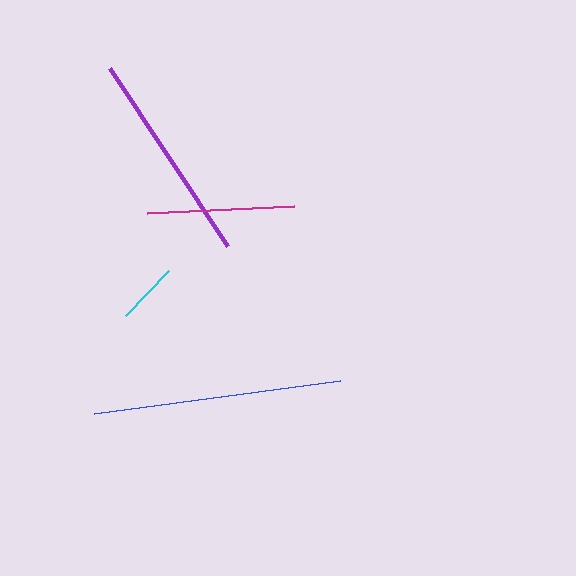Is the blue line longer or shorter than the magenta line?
The blue line is longer than the magenta line.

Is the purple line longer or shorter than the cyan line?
The purple line is longer than the cyan line.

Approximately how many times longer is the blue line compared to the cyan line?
The blue line is approximately 4.0 times the length of the cyan line.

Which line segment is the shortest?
The cyan line is the shortest at approximately 63 pixels.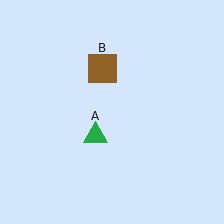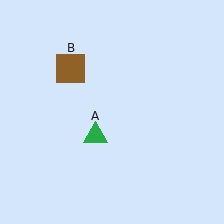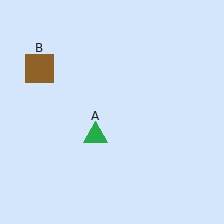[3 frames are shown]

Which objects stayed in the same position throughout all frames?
Green triangle (object A) remained stationary.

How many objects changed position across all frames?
1 object changed position: brown square (object B).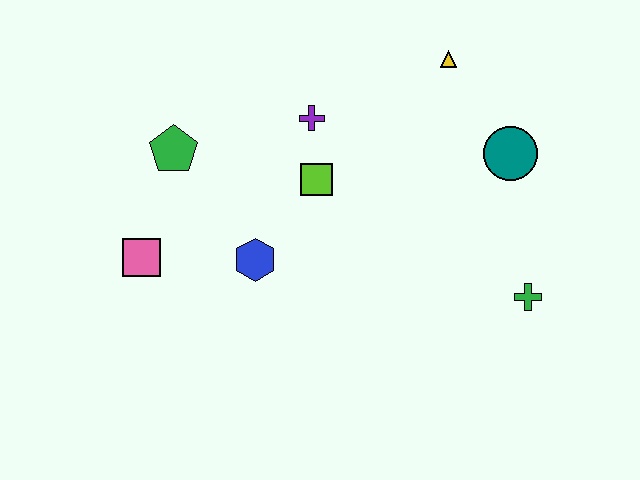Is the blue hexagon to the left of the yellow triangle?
Yes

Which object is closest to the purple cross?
The lime square is closest to the purple cross.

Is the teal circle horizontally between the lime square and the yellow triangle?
No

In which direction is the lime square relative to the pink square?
The lime square is to the right of the pink square.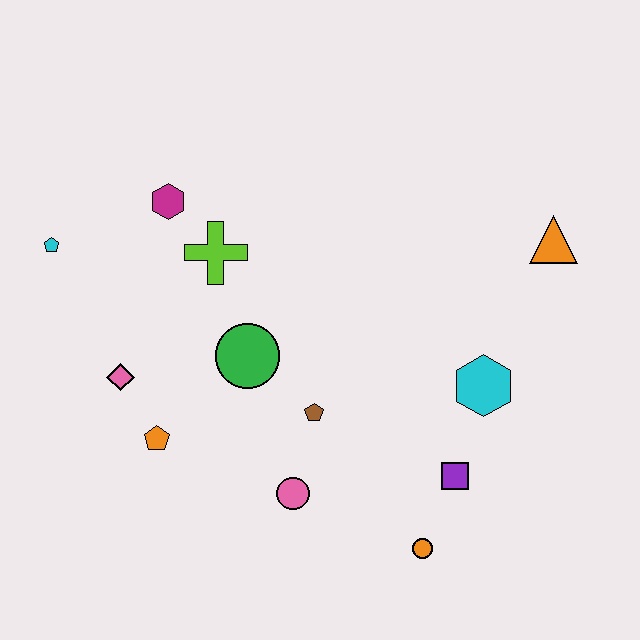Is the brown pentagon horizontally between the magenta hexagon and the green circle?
No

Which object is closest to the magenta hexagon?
The lime cross is closest to the magenta hexagon.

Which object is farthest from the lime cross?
The orange circle is farthest from the lime cross.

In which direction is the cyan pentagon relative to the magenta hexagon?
The cyan pentagon is to the left of the magenta hexagon.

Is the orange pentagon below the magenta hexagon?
Yes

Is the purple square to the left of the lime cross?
No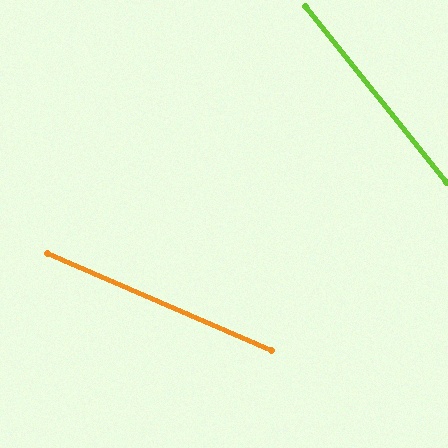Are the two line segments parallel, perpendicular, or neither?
Neither parallel nor perpendicular — they differ by about 28°.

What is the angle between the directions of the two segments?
Approximately 28 degrees.